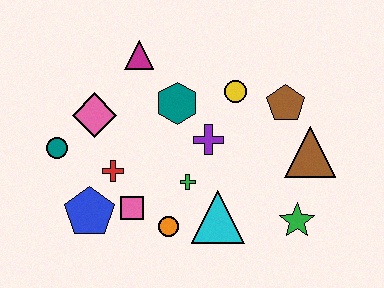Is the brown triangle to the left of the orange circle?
No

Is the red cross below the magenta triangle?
Yes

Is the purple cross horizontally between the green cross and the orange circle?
No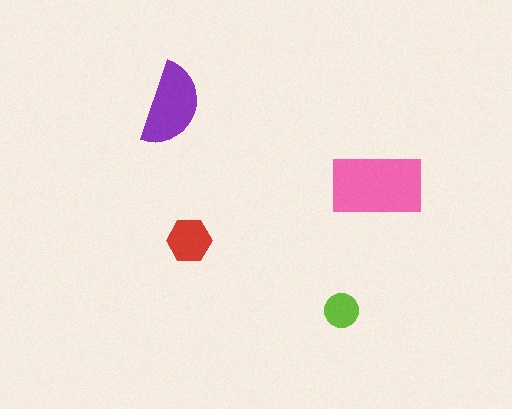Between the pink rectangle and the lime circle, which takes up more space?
The pink rectangle.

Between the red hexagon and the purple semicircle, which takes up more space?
The purple semicircle.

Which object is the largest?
The pink rectangle.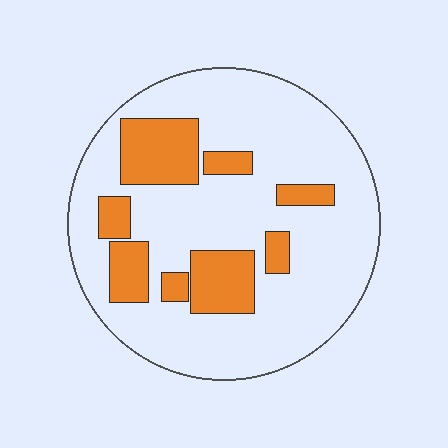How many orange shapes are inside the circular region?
8.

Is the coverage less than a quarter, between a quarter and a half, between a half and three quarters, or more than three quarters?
Less than a quarter.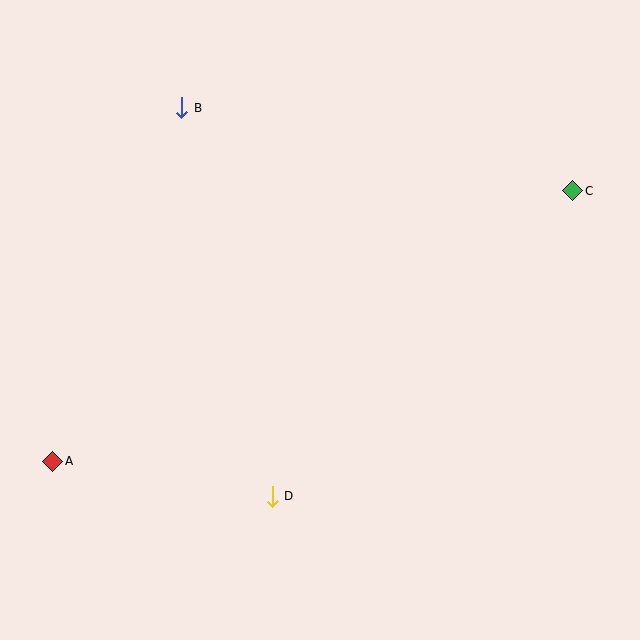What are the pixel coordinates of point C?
Point C is at (573, 191).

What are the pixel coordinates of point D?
Point D is at (272, 496).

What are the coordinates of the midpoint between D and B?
The midpoint between D and B is at (227, 302).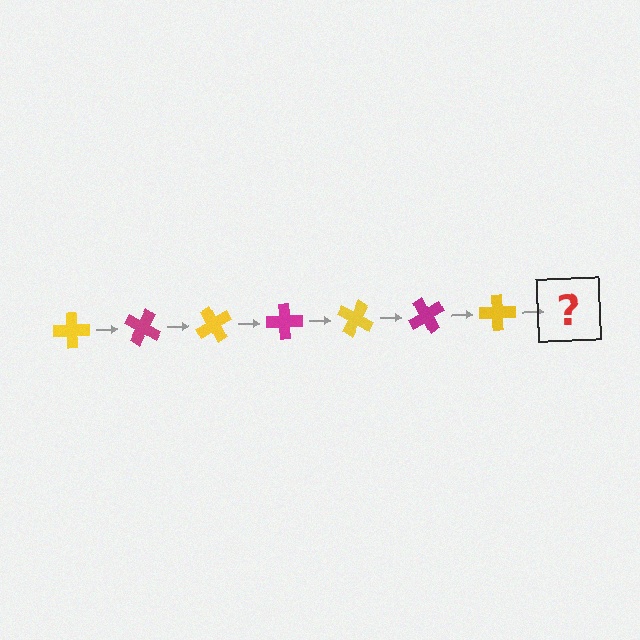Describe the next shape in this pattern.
It should be a magenta cross, rotated 210 degrees from the start.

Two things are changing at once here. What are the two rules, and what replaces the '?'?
The two rules are that it rotates 30 degrees each step and the color cycles through yellow and magenta. The '?' should be a magenta cross, rotated 210 degrees from the start.